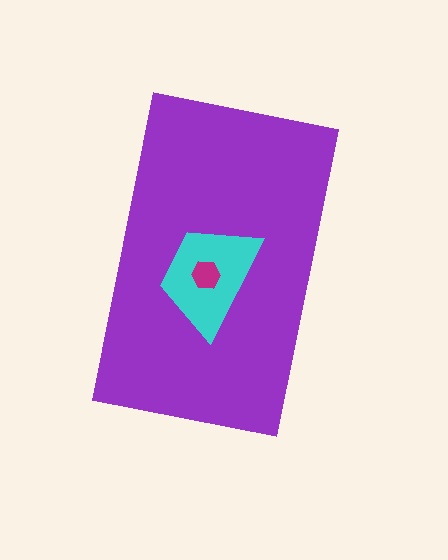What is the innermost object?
The magenta hexagon.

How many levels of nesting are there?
3.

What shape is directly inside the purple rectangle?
The cyan trapezoid.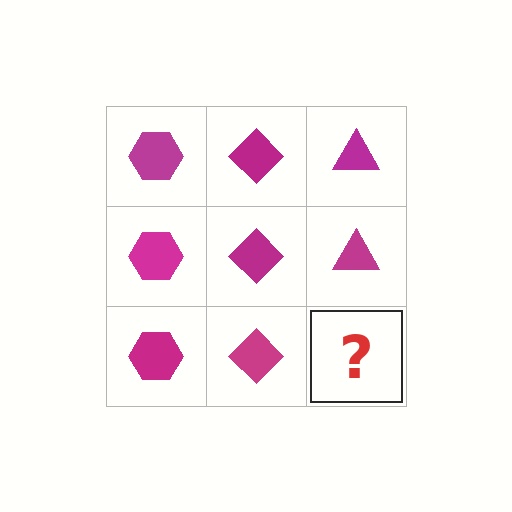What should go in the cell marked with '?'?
The missing cell should contain a magenta triangle.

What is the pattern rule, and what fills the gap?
The rule is that each column has a consistent shape. The gap should be filled with a magenta triangle.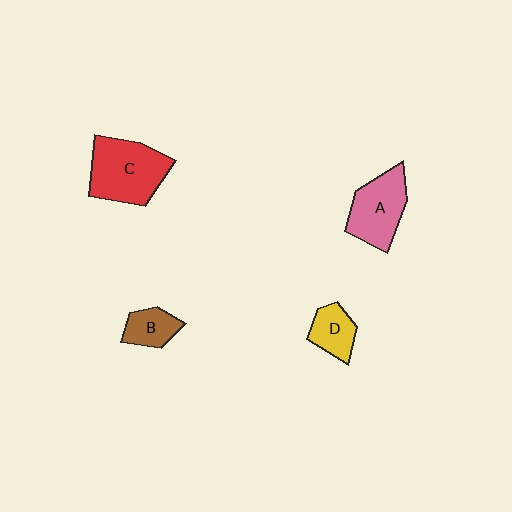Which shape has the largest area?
Shape C (red).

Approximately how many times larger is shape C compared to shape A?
Approximately 1.2 times.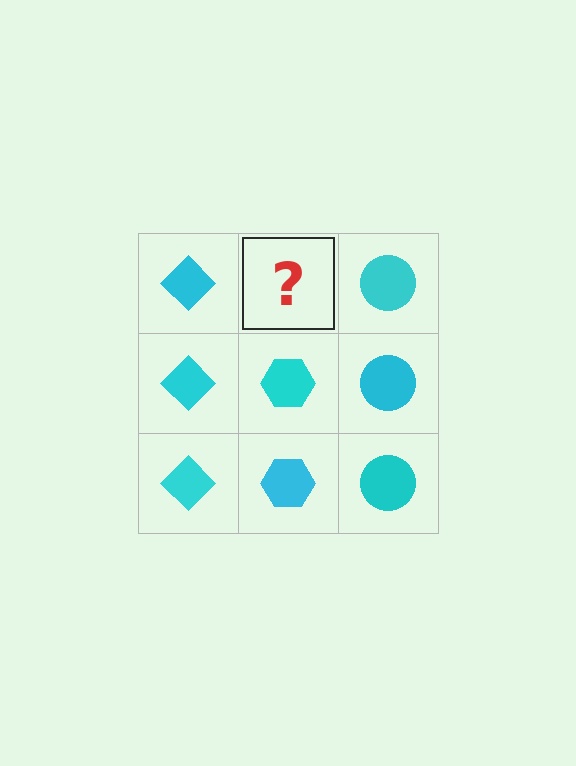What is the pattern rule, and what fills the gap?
The rule is that each column has a consistent shape. The gap should be filled with a cyan hexagon.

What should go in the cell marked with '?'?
The missing cell should contain a cyan hexagon.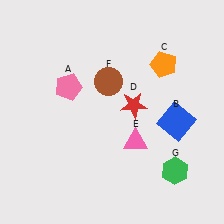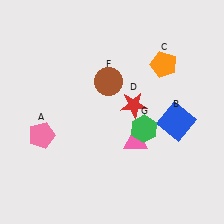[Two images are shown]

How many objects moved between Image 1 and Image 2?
2 objects moved between the two images.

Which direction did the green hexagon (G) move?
The green hexagon (G) moved up.